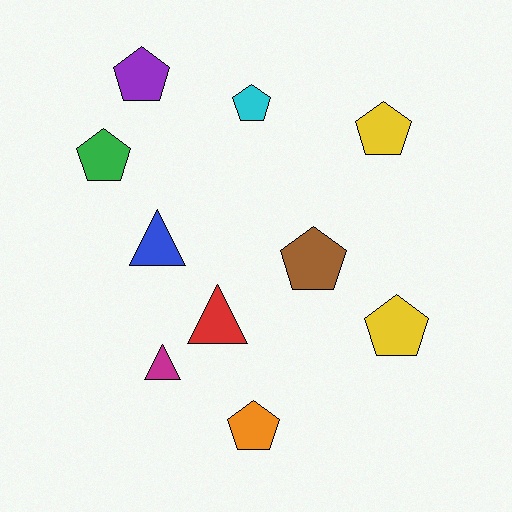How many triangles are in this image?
There are 3 triangles.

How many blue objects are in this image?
There is 1 blue object.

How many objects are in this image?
There are 10 objects.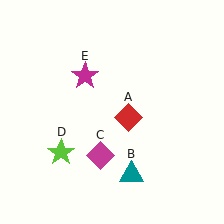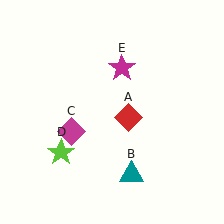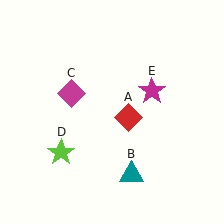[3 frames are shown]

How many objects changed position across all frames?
2 objects changed position: magenta diamond (object C), magenta star (object E).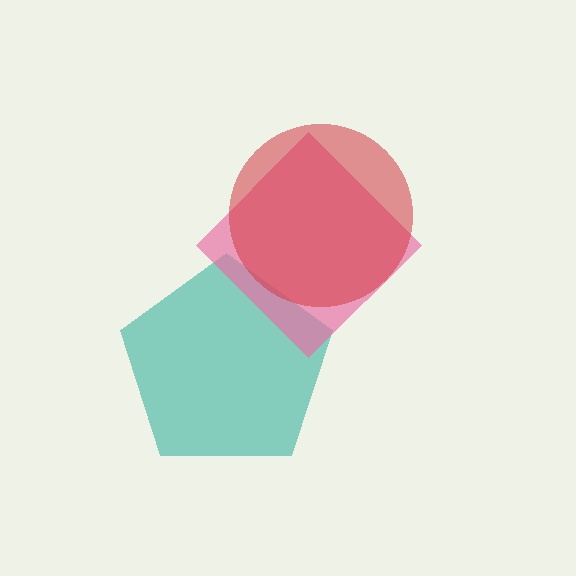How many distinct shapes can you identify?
There are 3 distinct shapes: a teal pentagon, a pink diamond, a red circle.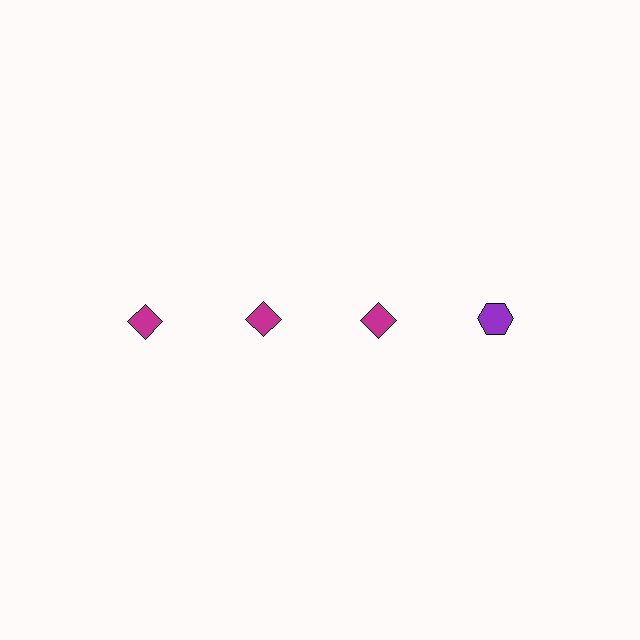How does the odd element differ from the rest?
It differs in both color (purple instead of magenta) and shape (hexagon instead of diamond).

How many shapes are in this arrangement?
There are 4 shapes arranged in a grid pattern.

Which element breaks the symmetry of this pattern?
The purple hexagon in the top row, second from right column breaks the symmetry. All other shapes are magenta diamonds.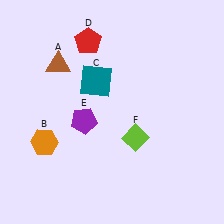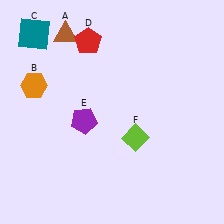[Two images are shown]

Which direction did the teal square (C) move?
The teal square (C) moved left.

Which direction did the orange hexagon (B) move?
The orange hexagon (B) moved up.